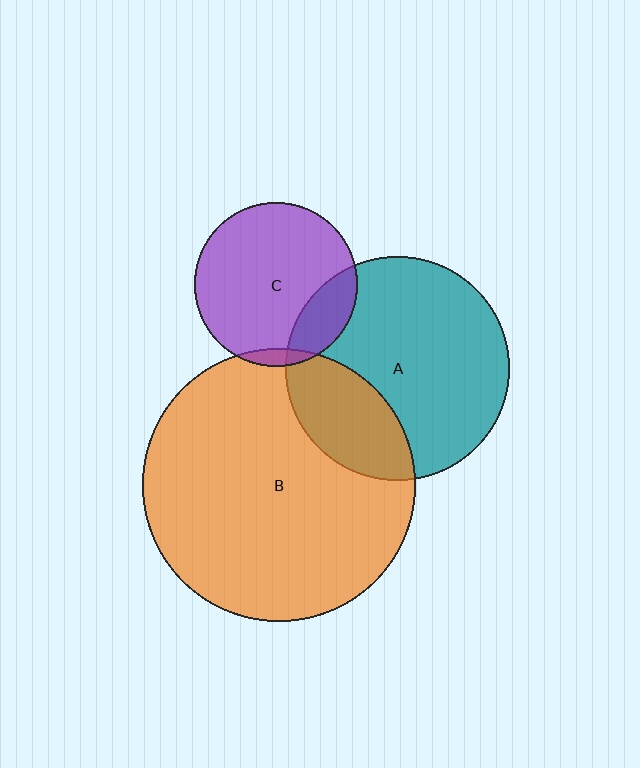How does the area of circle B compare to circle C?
Approximately 2.8 times.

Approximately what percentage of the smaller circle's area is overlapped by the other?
Approximately 25%.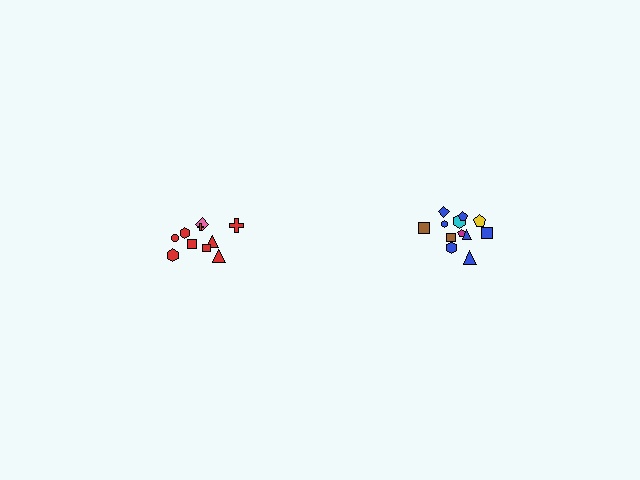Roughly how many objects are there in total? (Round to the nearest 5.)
Roughly 20 objects in total.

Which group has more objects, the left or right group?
The right group.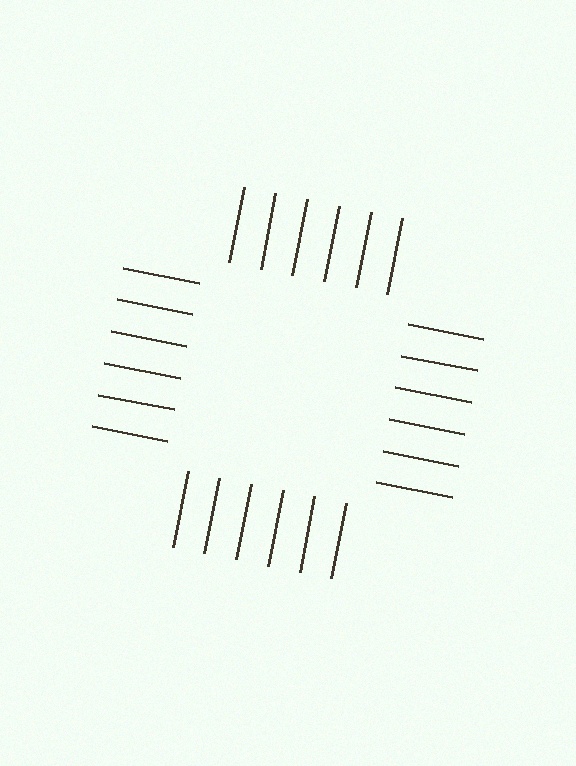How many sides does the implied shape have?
4 sides — the line-ends trace a square.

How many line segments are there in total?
24 — 6 along each of the 4 edges.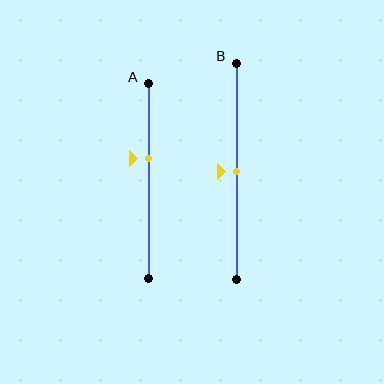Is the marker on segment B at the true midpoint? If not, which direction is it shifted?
Yes, the marker on segment B is at the true midpoint.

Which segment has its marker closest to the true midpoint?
Segment B has its marker closest to the true midpoint.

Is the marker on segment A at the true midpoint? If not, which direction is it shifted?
No, the marker on segment A is shifted upward by about 12% of the segment length.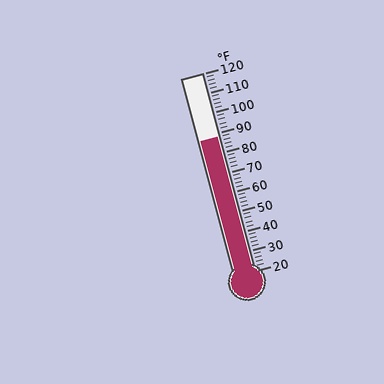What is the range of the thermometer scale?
The thermometer scale ranges from 20°F to 120°F.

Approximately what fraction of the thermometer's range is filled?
The thermometer is filled to approximately 70% of its range.